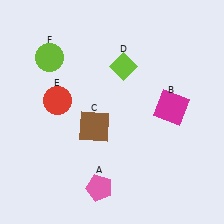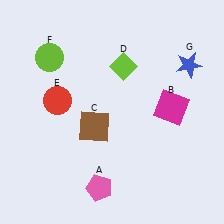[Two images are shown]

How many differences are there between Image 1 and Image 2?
There is 1 difference between the two images.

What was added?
A blue star (G) was added in Image 2.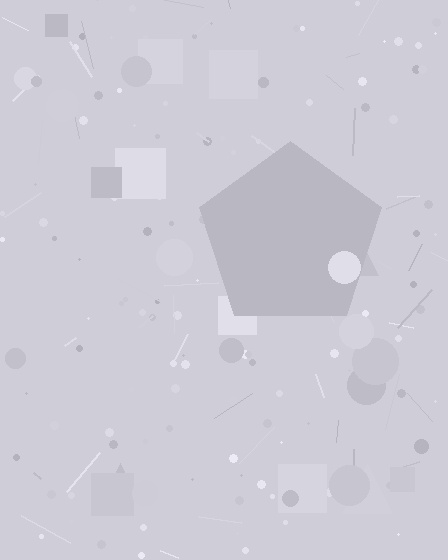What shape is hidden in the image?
A pentagon is hidden in the image.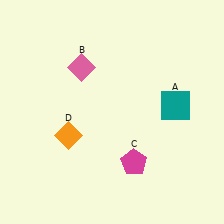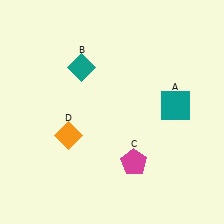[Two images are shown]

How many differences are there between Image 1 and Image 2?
There is 1 difference between the two images.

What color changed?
The diamond (B) changed from pink in Image 1 to teal in Image 2.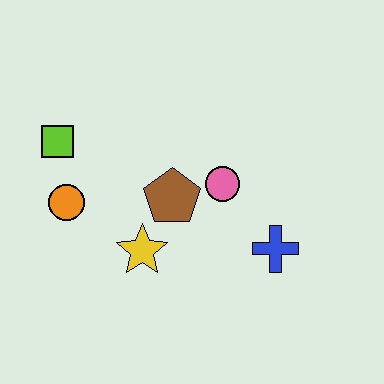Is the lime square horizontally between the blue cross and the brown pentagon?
No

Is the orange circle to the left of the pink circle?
Yes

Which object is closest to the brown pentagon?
The pink circle is closest to the brown pentagon.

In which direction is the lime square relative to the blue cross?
The lime square is to the left of the blue cross.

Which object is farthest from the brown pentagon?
The lime square is farthest from the brown pentagon.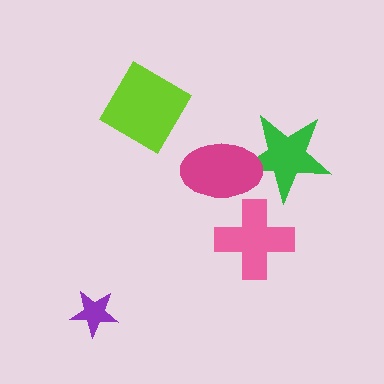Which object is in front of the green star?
The magenta ellipse is in front of the green star.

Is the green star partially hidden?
Yes, it is partially covered by another shape.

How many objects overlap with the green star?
1 object overlaps with the green star.